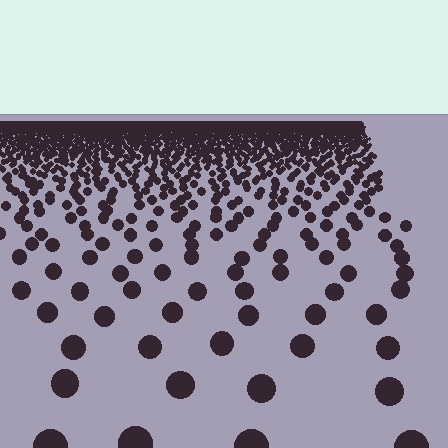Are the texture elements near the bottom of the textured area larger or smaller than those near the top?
Larger. Near the bottom, elements are closer to the viewer and appear at a bigger on-screen size.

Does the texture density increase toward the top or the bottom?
Density increases toward the top.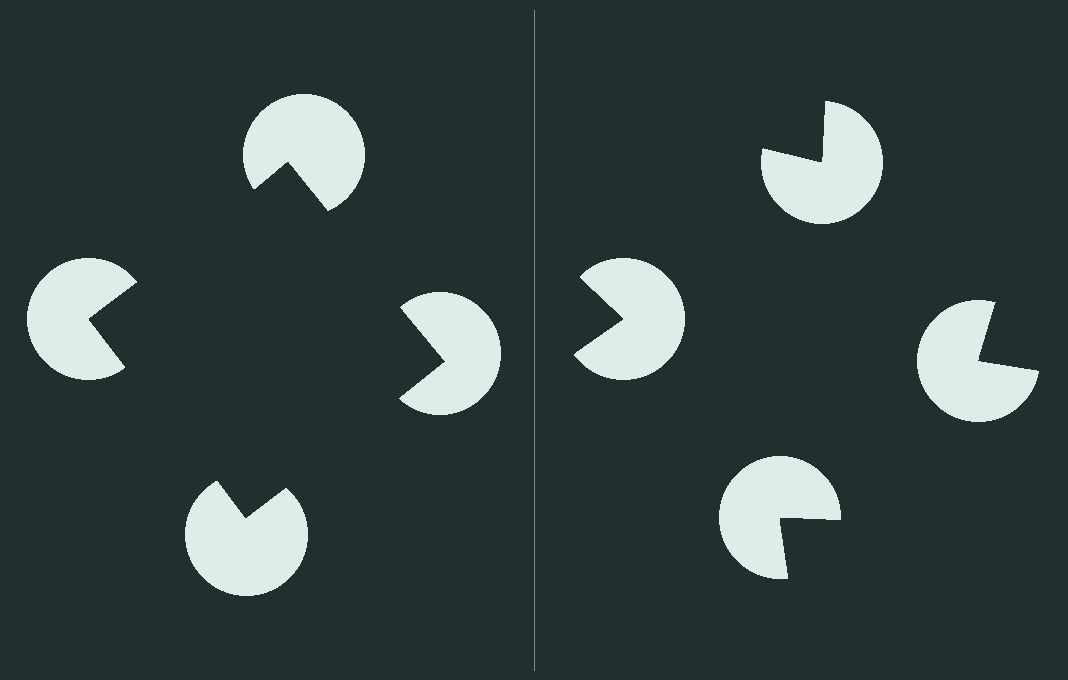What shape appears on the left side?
An illusory square.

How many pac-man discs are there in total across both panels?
8 — 4 on each side.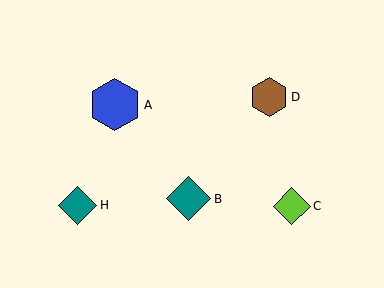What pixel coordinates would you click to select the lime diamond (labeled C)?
Click at (292, 206) to select the lime diamond C.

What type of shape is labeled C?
Shape C is a lime diamond.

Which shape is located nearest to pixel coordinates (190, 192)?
The teal diamond (labeled B) at (189, 199) is nearest to that location.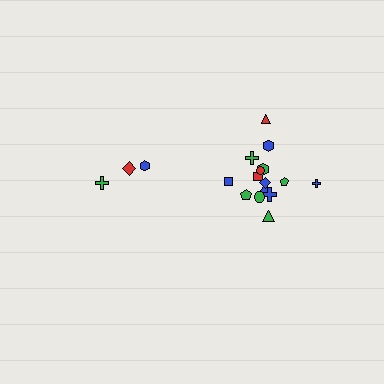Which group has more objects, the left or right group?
The right group.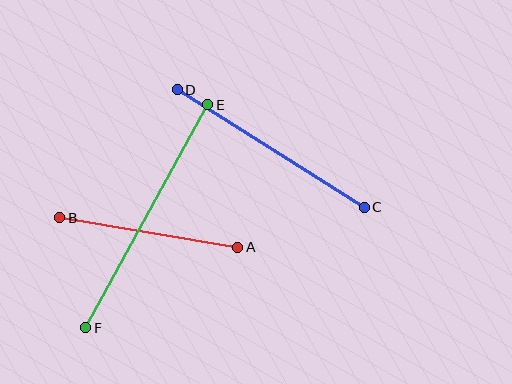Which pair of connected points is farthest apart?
Points E and F are farthest apart.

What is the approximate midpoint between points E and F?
The midpoint is at approximately (147, 216) pixels.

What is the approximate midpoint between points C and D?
The midpoint is at approximately (271, 149) pixels.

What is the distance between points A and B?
The distance is approximately 181 pixels.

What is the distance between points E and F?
The distance is approximately 254 pixels.